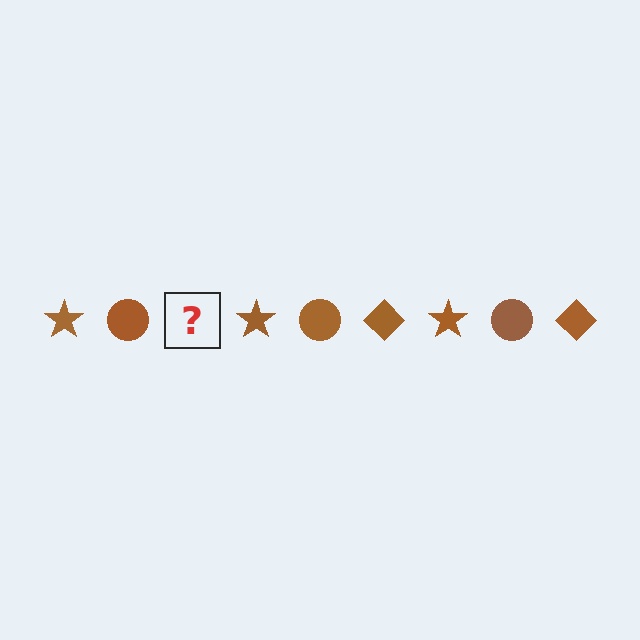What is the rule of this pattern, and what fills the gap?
The rule is that the pattern cycles through star, circle, diamond shapes in brown. The gap should be filled with a brown diamond.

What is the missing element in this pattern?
The missing element is a brown diamond.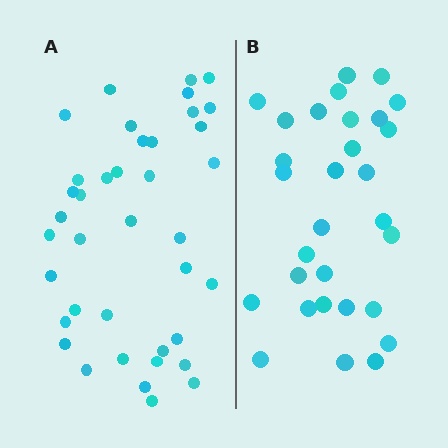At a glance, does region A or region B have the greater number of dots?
Region A (the left region) has more dots.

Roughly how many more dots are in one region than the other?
Region A has roughly 8 or so more dots than region B.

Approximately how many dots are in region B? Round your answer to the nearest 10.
About 30 dots.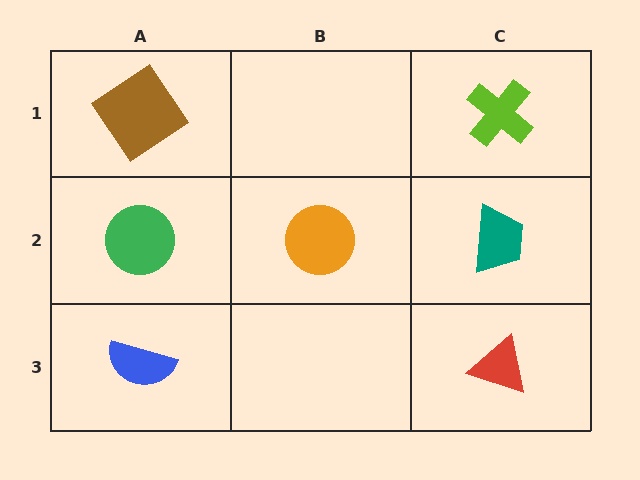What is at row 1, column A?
A brown diamond.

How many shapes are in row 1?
2 shapes.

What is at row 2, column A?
A green circle.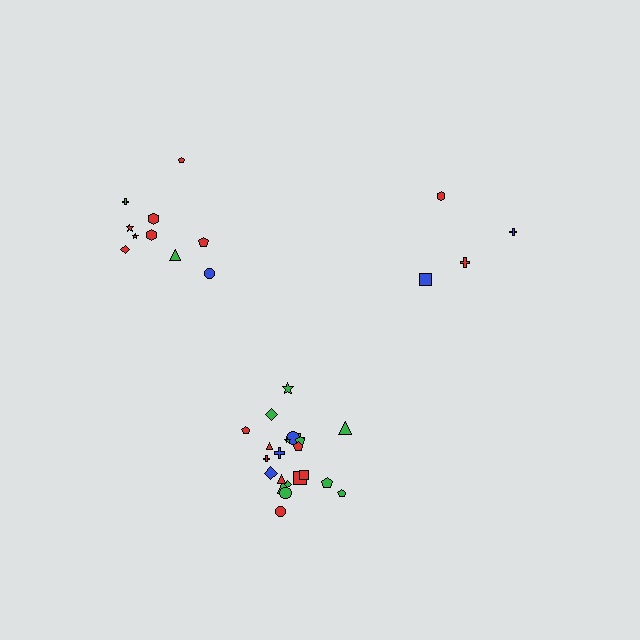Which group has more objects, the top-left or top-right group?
The top-left group.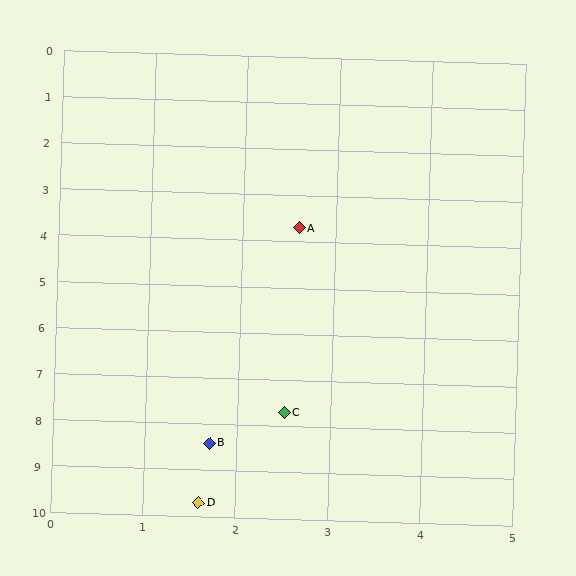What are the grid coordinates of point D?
Point D is at approximately (1.6, 9.7).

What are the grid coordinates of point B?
Point B is at approximately (1.7, 8.4).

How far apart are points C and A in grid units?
Points C and A are about 4.0 grid units apart.